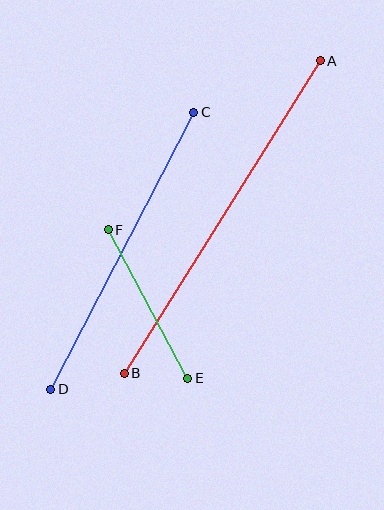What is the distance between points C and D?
The distance is approximately 312 pixels.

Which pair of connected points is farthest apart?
Points A and B are farthest apart.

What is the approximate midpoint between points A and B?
The midpoint is at approximately (222, 217) pixels.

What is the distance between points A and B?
The distance is approximately 369 pixels.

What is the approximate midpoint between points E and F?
The midpoint is at approximately (148, 304) pixels.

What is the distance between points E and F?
The distance is approximately 168 pixels.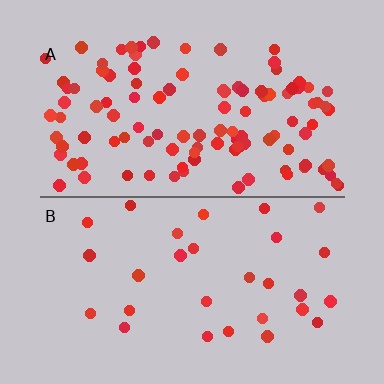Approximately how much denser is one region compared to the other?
Approximately 3.6× — region A over region B.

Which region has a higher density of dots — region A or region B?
A (the top).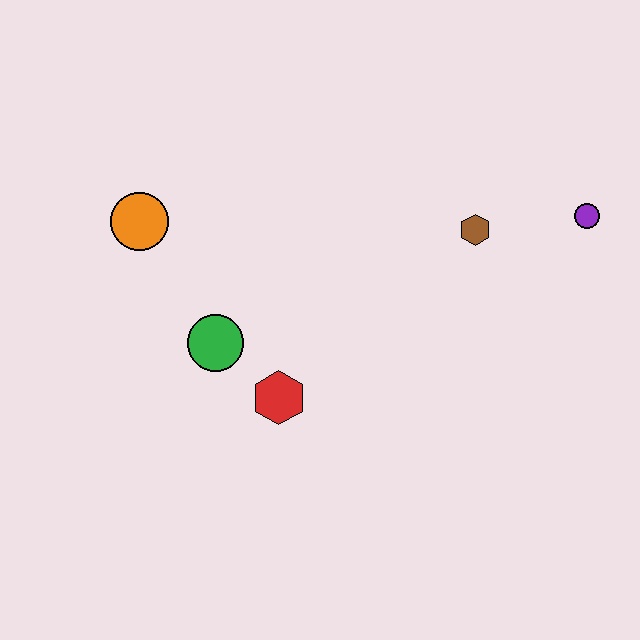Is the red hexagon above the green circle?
No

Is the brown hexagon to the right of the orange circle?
Yes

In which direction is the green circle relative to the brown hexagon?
The green circle is to the left of the brown hexagon.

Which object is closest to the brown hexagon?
The purple circle is closest to the brown hexagon.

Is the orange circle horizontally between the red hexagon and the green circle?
No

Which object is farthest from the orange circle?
The purple circle is farthest from the orange circle.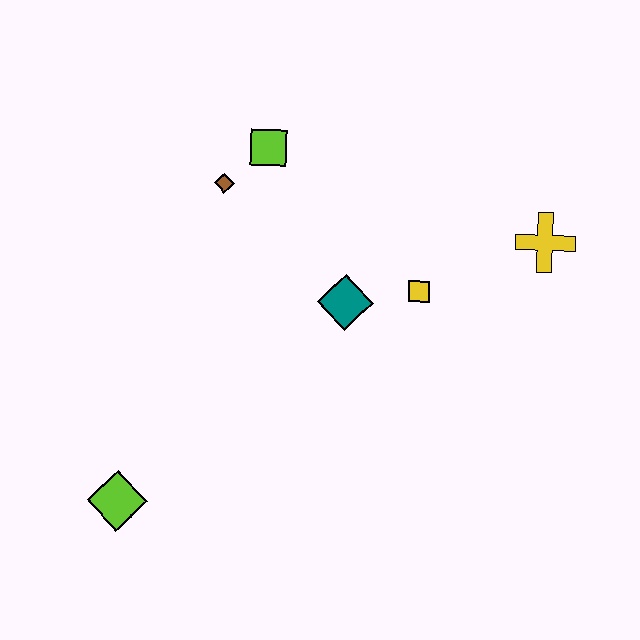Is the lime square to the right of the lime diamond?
Yes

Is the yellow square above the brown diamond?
No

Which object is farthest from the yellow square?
The lime diamond is farthest from the yellow square.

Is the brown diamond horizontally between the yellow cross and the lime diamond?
Yes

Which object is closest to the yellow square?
The teal diamond is closest to the yellow square.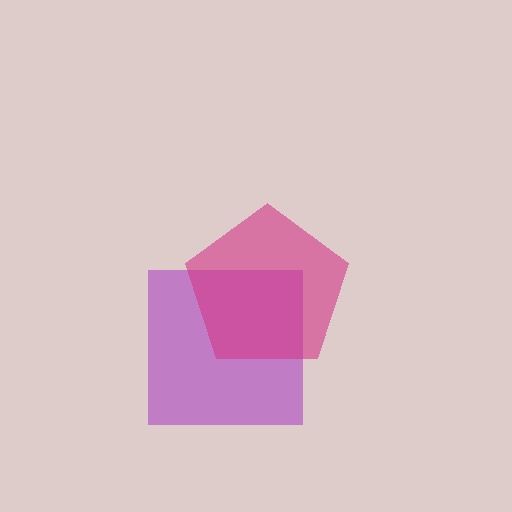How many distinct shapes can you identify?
There are 2 distinct shapes: a purple square, a magenta pentagon.